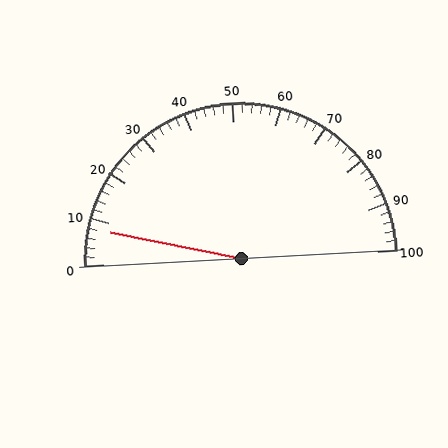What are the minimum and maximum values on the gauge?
The gauge ranges from 0 to 100.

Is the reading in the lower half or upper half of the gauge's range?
The reading is in the lower half of the range (0 to 100).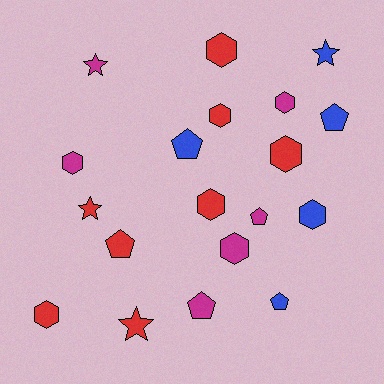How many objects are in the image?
There are 19 objects.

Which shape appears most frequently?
Hexagon, with 9 objects.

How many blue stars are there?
There is 1 blue star.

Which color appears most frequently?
Red, with 8 objects.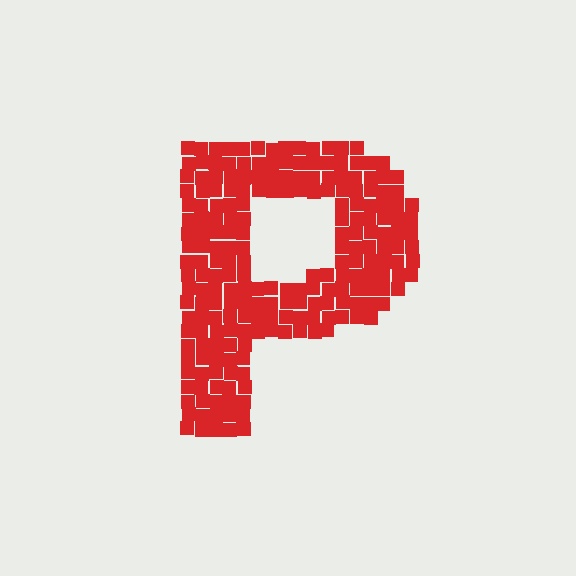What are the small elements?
The small elements are squares.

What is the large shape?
The large shape is the letter P.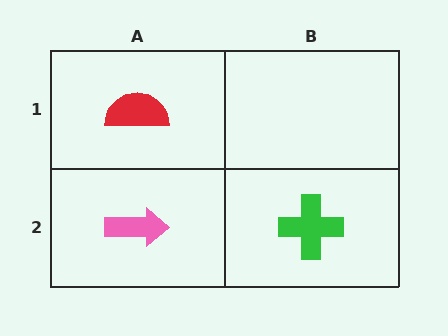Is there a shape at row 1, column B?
No, that cell is empty.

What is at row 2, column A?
A pink arrow.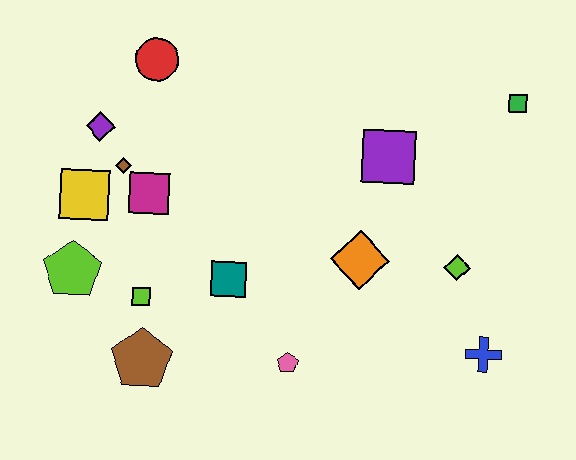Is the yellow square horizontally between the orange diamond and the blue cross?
No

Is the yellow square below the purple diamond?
Yes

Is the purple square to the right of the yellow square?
Yes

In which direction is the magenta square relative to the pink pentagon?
The magenta square is above the pink pentagon.